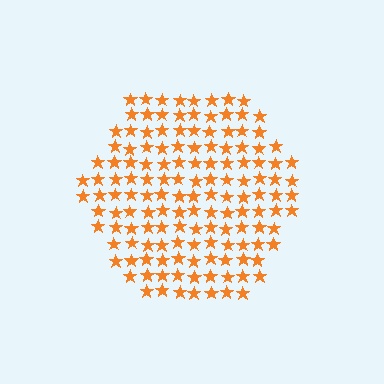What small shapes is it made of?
It is made of small stars.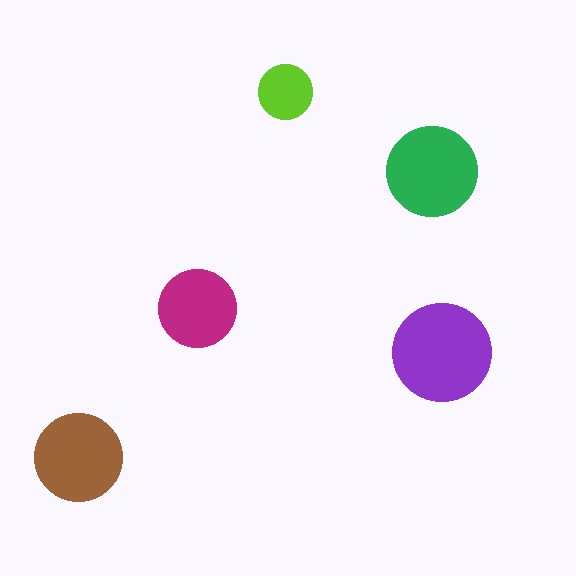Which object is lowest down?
The brown circle is bottommost.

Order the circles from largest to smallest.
the purple one, the green one, the brown one, the magenta one, the lime one.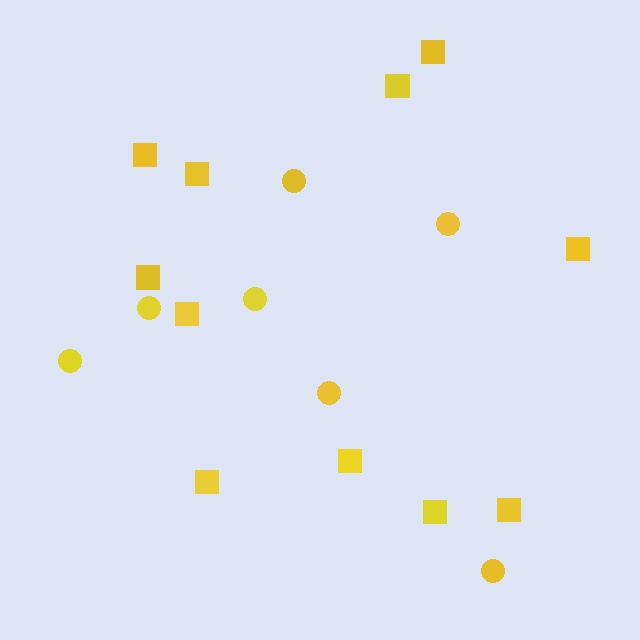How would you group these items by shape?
There are 2 groups: one group of circles (7) and one group of squares (11).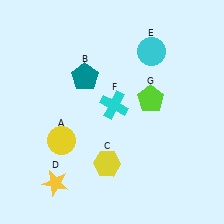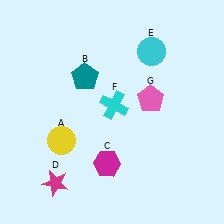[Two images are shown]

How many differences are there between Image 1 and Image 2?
There are 3 differences between the two images.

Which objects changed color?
C changed from yellow to magenta. D changed from yellow to magenta. G changed from lime to pink.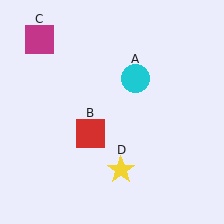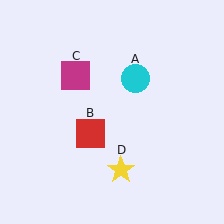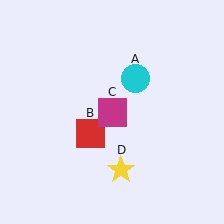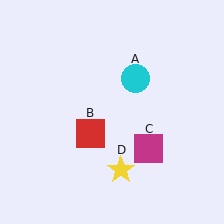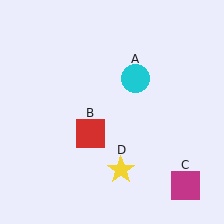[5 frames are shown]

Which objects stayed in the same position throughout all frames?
Cyan circle (object A) and red square (object B) and yellow star (object D) remained stationary.